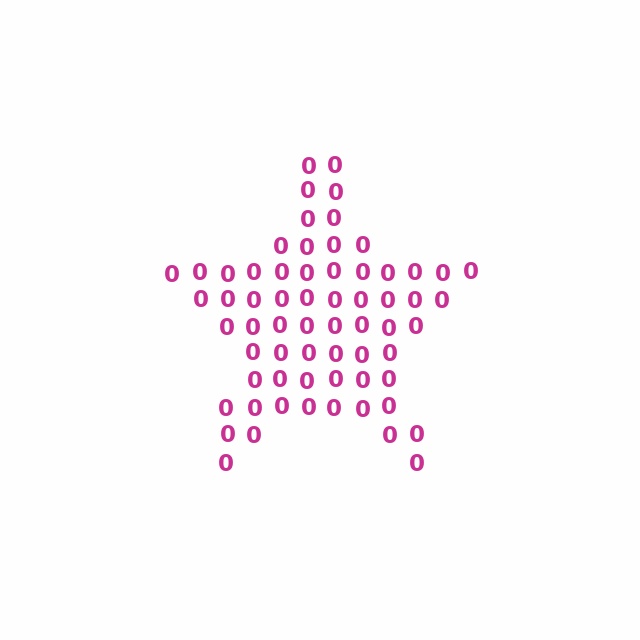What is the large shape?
The large shape is a star.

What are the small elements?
The small elements are digit 0's.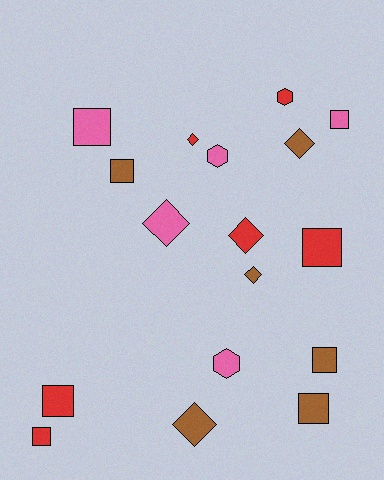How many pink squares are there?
There are 2 pink squares.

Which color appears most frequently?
Brown, with 6 objects.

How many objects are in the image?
There are 17 objects.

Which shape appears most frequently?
Square, with 8 objects.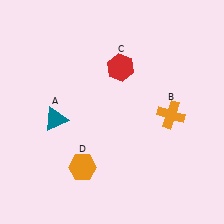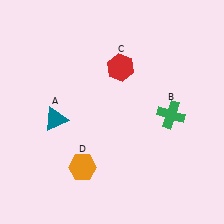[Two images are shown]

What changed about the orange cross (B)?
In Image 1, B is orange. In Image 2, it changed to green.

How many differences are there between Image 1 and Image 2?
There is 1 difference between the two images.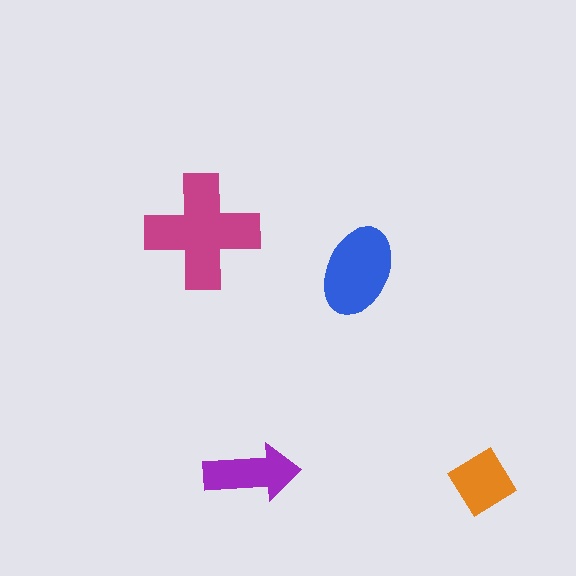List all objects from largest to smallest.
The magenta cross, the blue ellipse, the purple arrow, the orange diamond.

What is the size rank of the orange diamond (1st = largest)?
4th.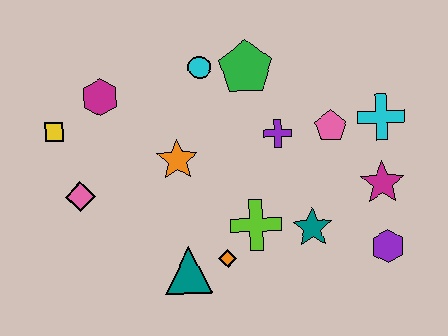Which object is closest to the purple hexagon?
The magenta star is closest to the purple hexagon.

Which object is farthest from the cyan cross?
The yellow square is farthest from the cyan cross.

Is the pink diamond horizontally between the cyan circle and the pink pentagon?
No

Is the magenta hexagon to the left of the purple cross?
Yes